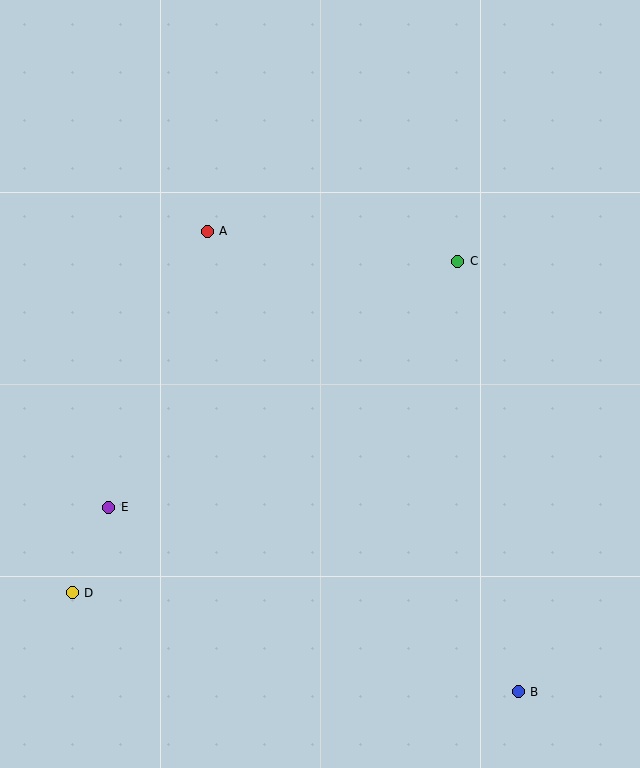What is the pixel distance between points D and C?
The distance between D and C is 508 pixels.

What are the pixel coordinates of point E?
Point E is at (109, 507).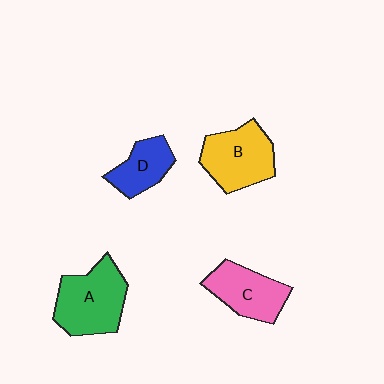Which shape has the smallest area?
Shape D (blue).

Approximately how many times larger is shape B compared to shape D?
Approximately 1.5 times.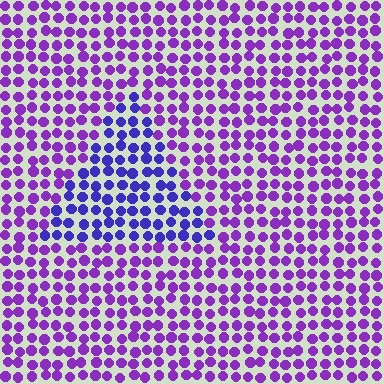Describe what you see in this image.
The image is filled with small purple elements in a uniform arrangement. A triangle-shaped region is visible where the elements are tinted to a slightly different hue, forming a subtle color boundary.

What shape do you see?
I see a triangle.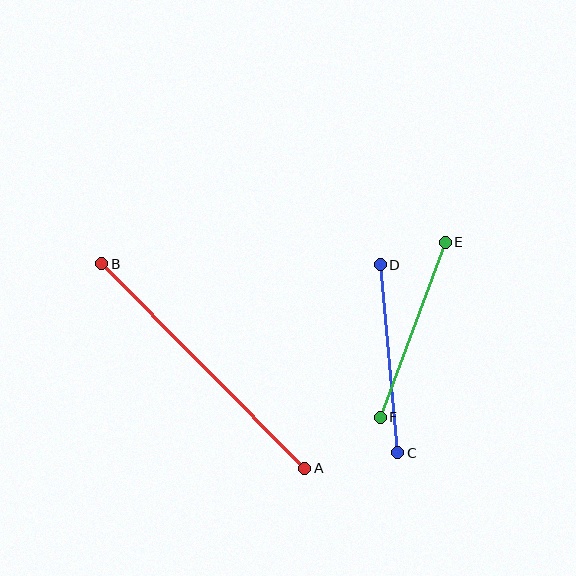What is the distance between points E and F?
The distance is approximately 187 pixels.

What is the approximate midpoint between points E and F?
The midpoint is at approximately (413, 330) pixels.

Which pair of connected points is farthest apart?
Points A and B are farthest apart.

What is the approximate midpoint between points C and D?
The midpoint is at approximately (389, 359) pixels.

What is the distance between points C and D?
The distance is approximately 189 pixels.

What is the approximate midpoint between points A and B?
The midpoint is at approximately (203, 366) pixels.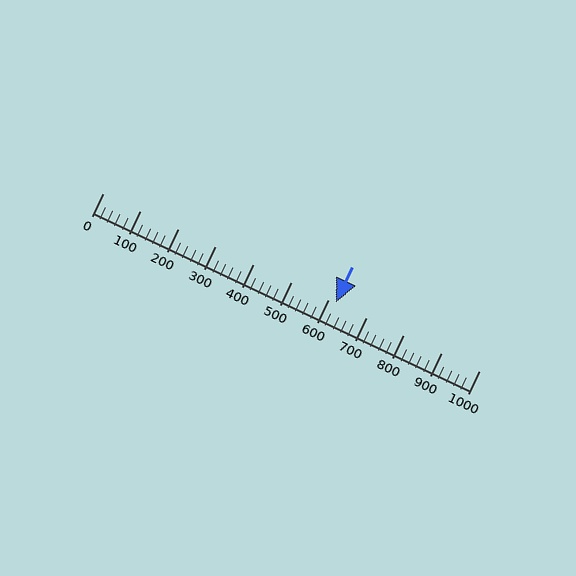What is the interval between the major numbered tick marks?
The major tick marks are spaced 100 units apart.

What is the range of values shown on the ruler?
The ruler shows values from 0 to 1000.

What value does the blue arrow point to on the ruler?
The blue arrow points to approximately 620.